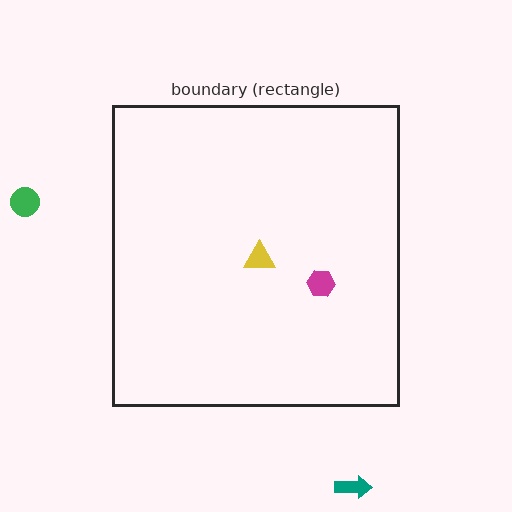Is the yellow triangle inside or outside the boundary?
Inside.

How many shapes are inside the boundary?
2 inside, 2 outside.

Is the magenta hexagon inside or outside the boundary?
Inside.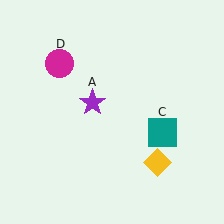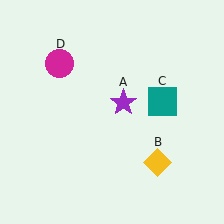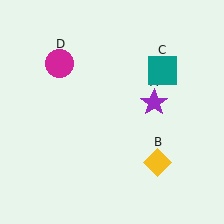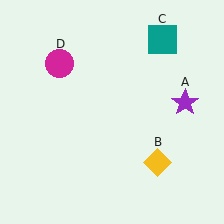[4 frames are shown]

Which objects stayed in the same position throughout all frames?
Yellow diamond (object B) and magenta circle (object D) remained stationary.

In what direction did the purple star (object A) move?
The purple star (object A) moved right.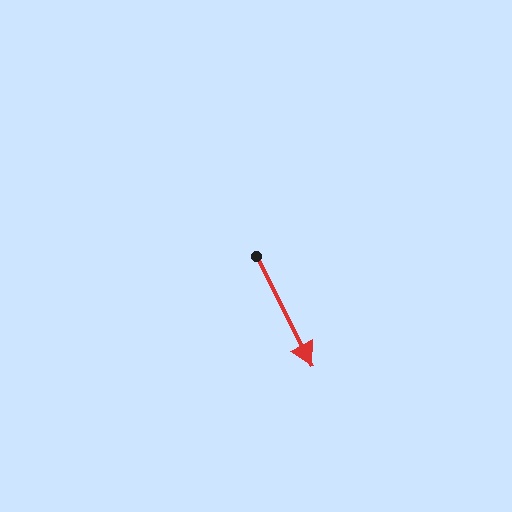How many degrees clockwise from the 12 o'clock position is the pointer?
Approximately 153 degrees.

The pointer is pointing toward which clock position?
Roughly 5 o'clock.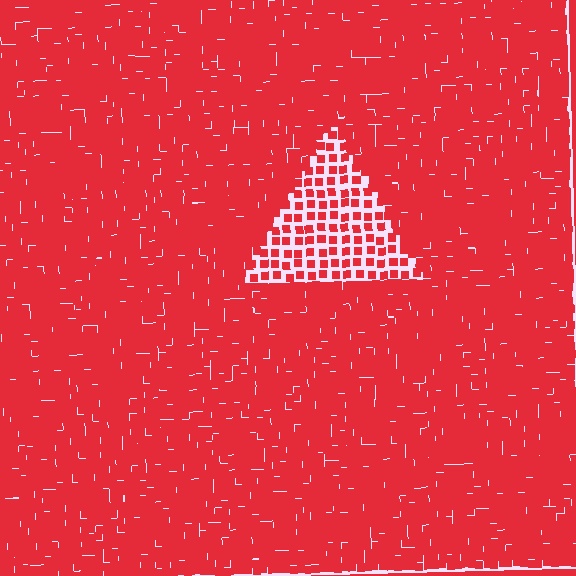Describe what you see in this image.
The image contains small red elements arranged at two different densities. A triangle-shaped region is visible where the elements are less densely packed than the surrounding area.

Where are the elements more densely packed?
The elements are more densely packed outside the triangle boundary.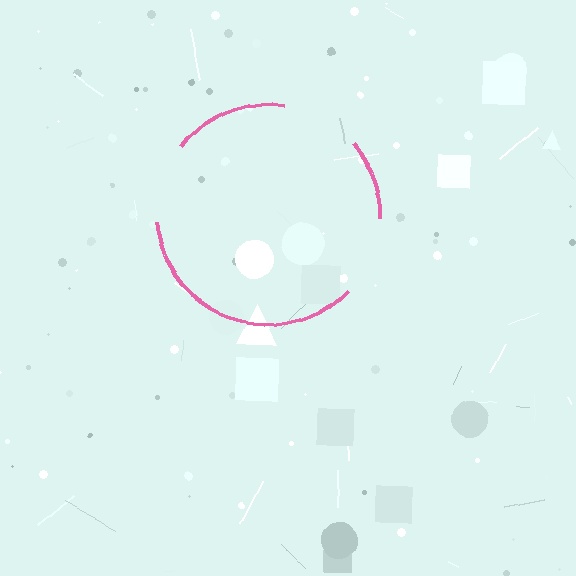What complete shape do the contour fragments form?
The contour fragments form a circle.